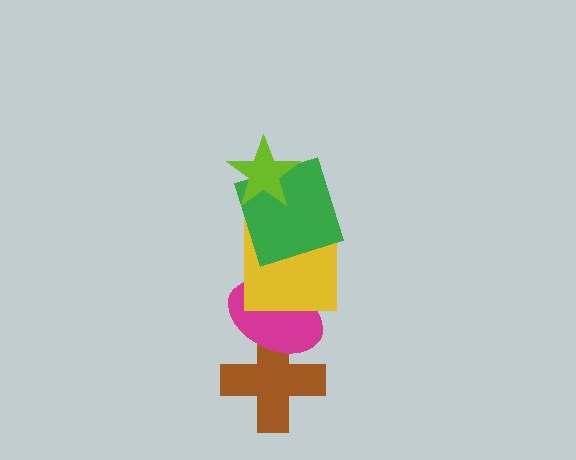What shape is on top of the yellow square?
The green square is on top of the yellow square.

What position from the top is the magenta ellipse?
The magenta ellipse is 4th from the top.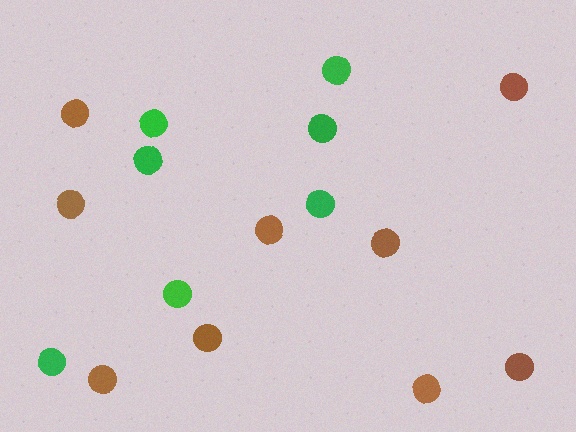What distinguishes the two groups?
There are 2 groups: one group of green circles (7) and one group of brown circles (9).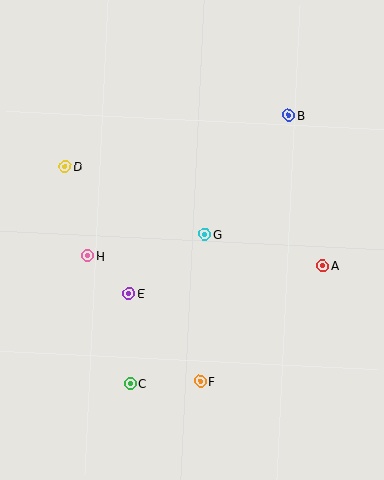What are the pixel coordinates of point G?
Point G is at (205, 235).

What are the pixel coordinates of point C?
Point C is at (130, 384).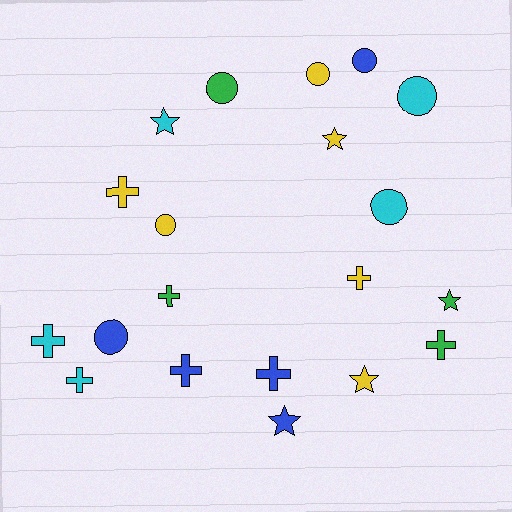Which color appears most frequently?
Yellow, with 6 objects.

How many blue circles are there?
There are 2 blue circles.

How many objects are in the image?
There are 20 objects.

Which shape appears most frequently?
Cross, with 8 objects.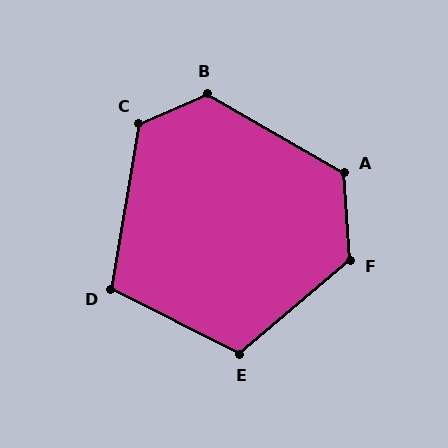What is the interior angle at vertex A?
Approximately 123 degrees (obtuse).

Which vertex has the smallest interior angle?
D, at approximately 107 degrees.